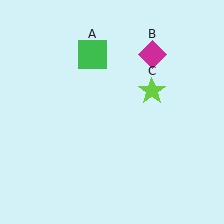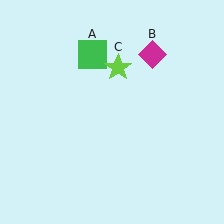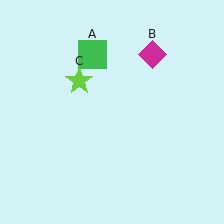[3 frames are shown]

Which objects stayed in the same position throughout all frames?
Green square (object A) and magenta diamond (object B) remained stationary.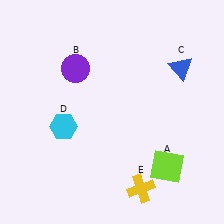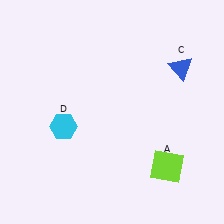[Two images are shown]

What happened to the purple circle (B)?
The purple circle (B) was removed in Image 2. It was in the top-left area of Image 1.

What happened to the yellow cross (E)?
The yellow cross (E) was removed in Image 2. It was in the bottom-right area of Image 1.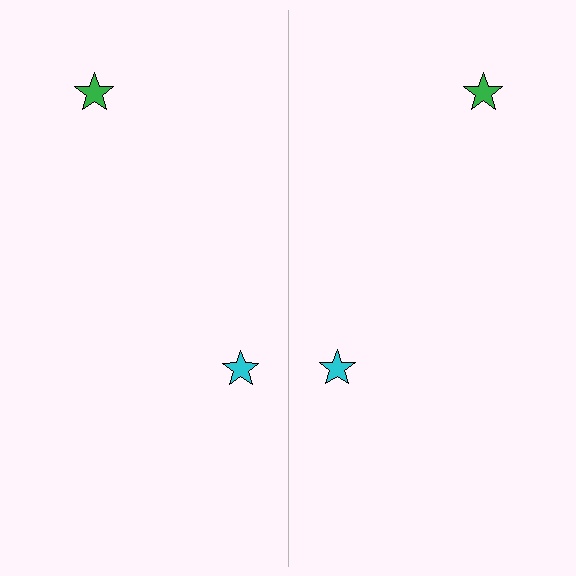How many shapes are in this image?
There are 4 shapes in this image.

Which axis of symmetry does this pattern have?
The pattern has a vertical axis of symmetry running through the center of the image.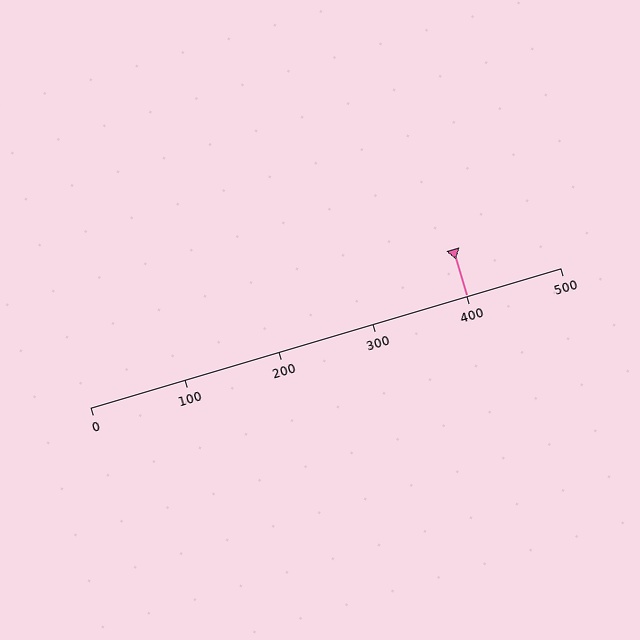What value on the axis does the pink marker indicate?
The marker indicates approximately 400.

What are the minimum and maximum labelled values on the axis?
The axis runs from 0 to 500.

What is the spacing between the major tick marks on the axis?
The major ticks are spaced 100 apart.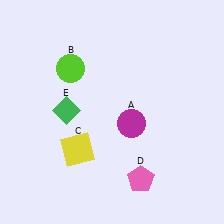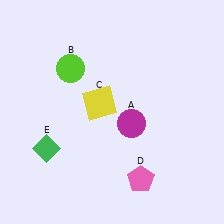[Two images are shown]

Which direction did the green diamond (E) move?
The green diamond (E) moved down.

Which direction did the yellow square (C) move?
The yellow square (C) moved up.